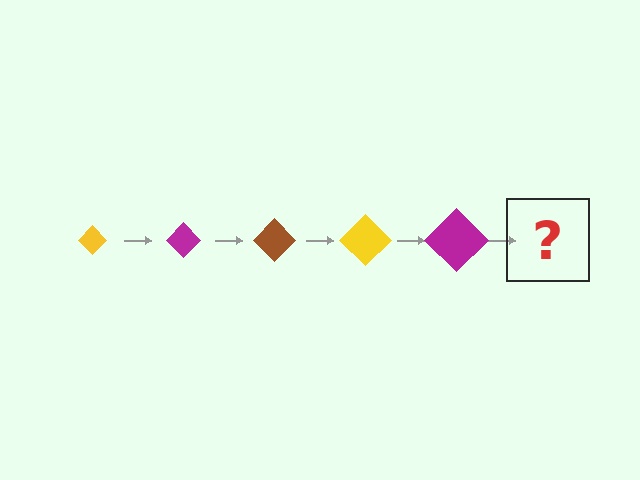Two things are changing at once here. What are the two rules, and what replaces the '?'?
The two rules are that the diamond grows larger each step and the color cycles through yellow, magenta, and brown. The '?' should be a brown diamond, larger than the previous one.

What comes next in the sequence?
The next element should be a brown diamond, larger than the previous one.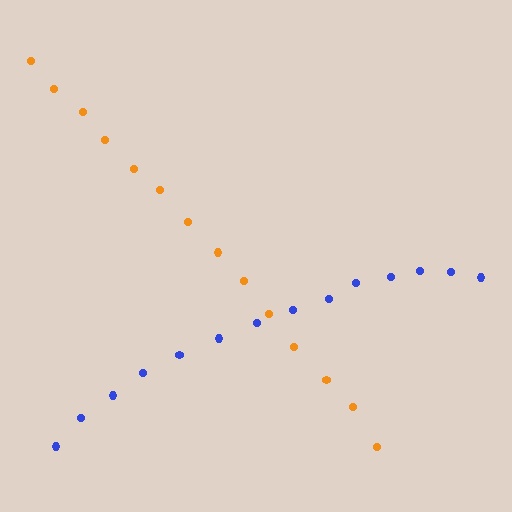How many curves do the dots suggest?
There are 2 distinct paths.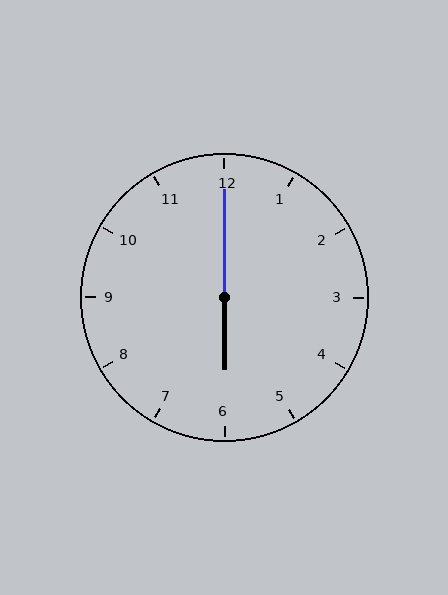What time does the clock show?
6:00.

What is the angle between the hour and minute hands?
Approximately 180 degrees.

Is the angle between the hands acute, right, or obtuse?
It is obtuse.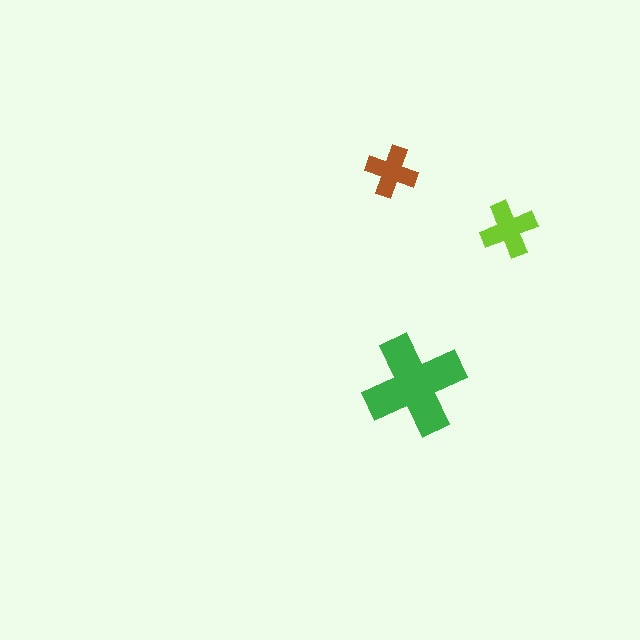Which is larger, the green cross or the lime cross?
The green one.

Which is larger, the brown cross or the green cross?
The green one.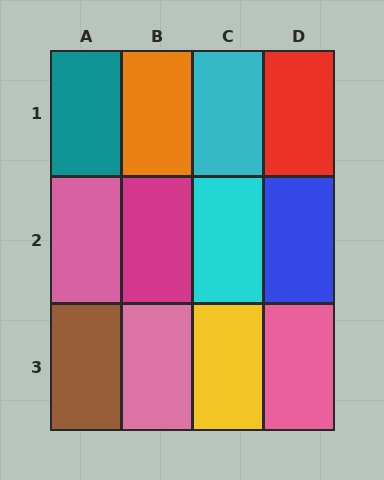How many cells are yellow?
1 cell is yellow.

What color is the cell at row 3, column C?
Yellow.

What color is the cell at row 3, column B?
Pink.